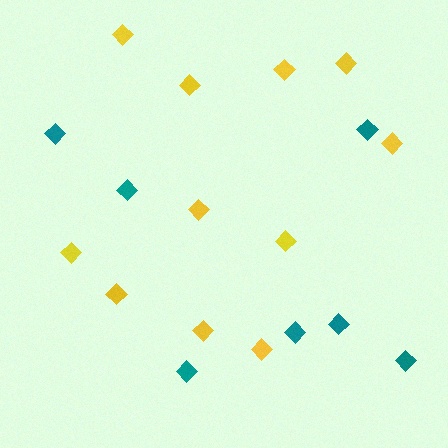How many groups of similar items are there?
There are 2 groups: one group of yellow diamonds (11) and one group of teal diamonds (7).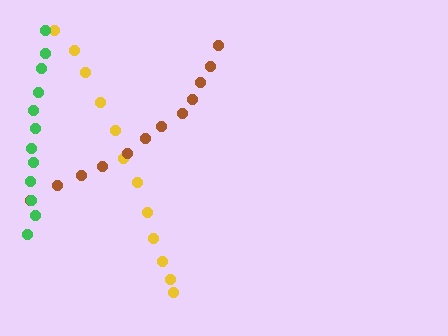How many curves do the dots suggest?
There are 3 distinct paths.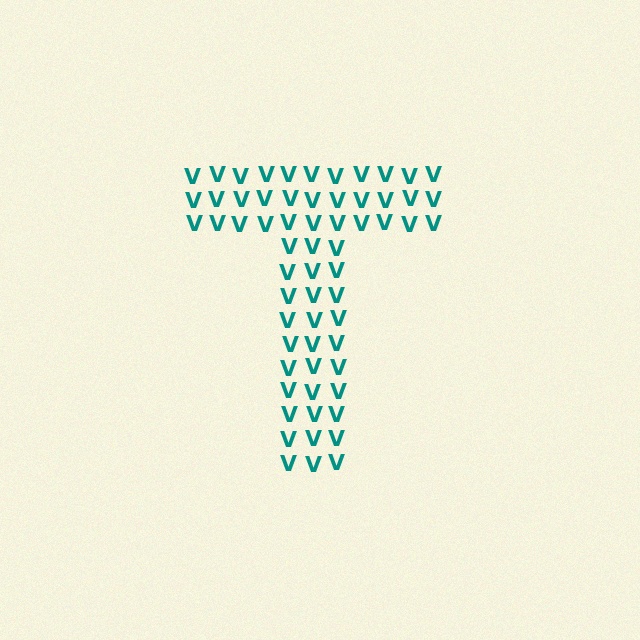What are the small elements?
The small elements are letter V's.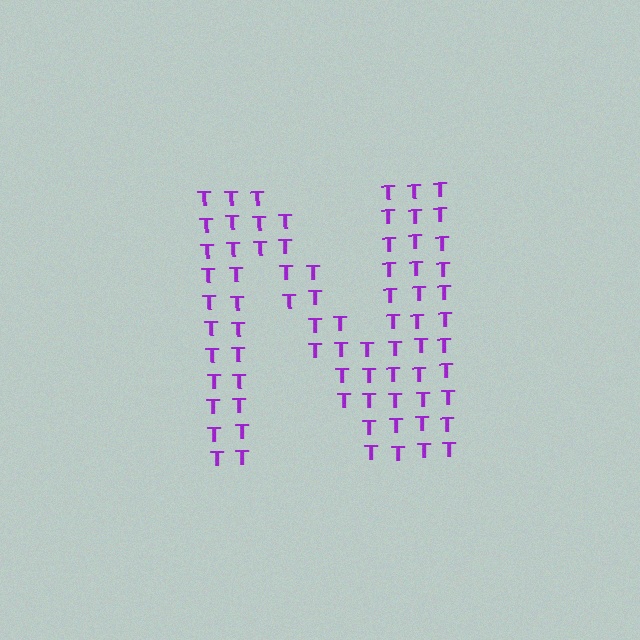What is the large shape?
The large shape is the letter N.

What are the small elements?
The small elements are letter T's.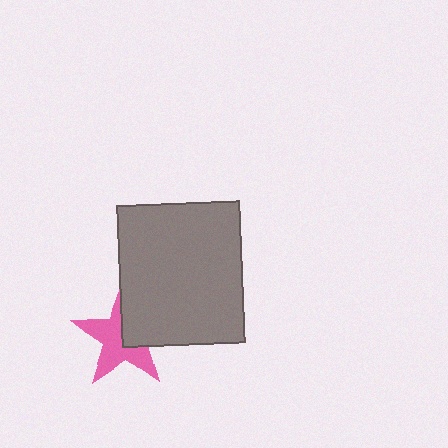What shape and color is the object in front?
The object in front is a gray rectangle.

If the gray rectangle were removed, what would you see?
You would see the complete pink star.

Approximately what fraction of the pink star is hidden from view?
Roughly 39% of the pink star is hidden behind the gray rectangle.